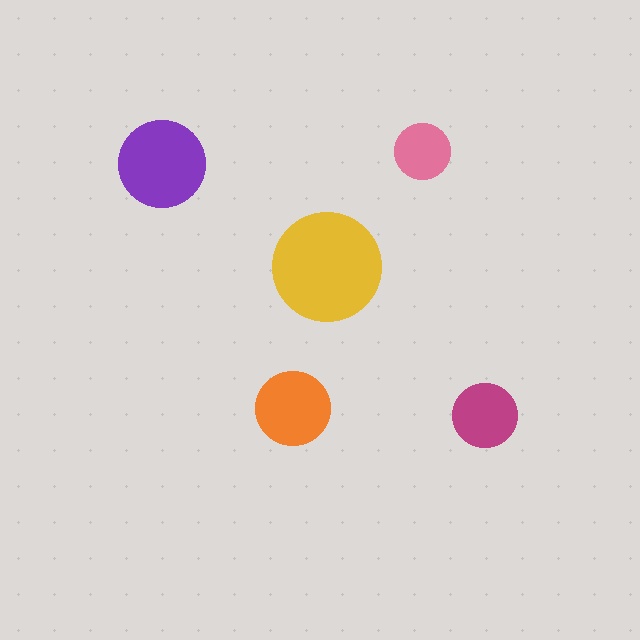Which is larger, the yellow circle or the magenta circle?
The yellow one.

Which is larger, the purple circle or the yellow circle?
The yellow one.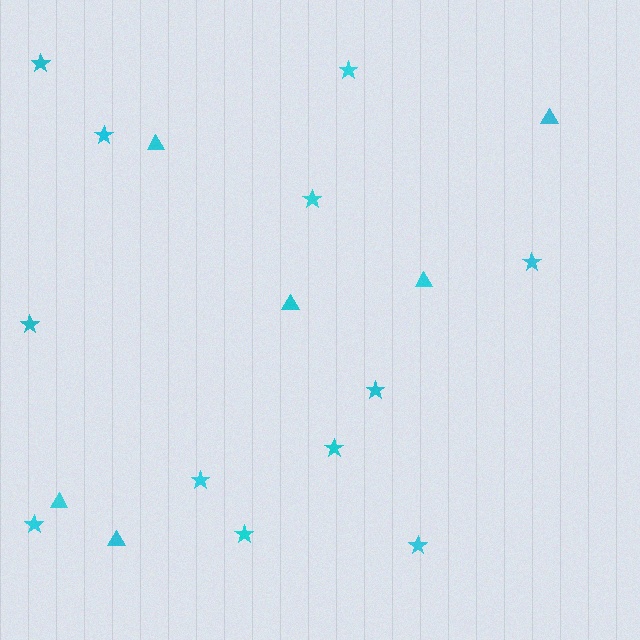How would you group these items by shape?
There are 2 groups: one group of triangles (6) and one group of stars (12).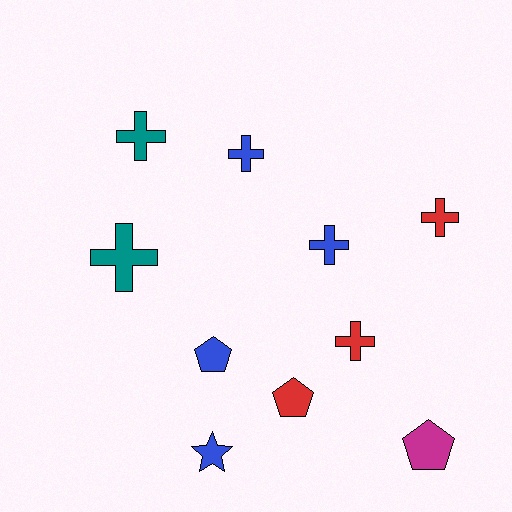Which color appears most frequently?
Blue, with 4 objects.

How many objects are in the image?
There are 10 objects.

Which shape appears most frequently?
Cross, with 6 objects.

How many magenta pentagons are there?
There is 1 magenta pentagon.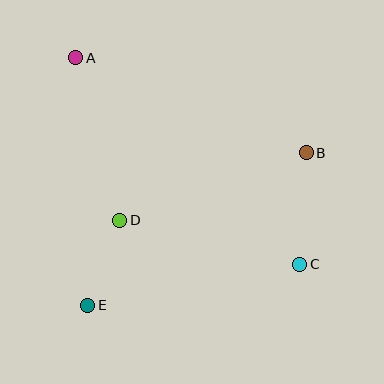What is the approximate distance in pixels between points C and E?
The distance between C and E is approximately 216 pixels.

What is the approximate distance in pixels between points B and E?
The distance between B and E is approximately 266 pixels.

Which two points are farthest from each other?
Points A and C are farthest from each other.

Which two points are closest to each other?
Points D and E are closest to each other.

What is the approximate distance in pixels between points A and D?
The distance between A and D is approximately 168 pixels.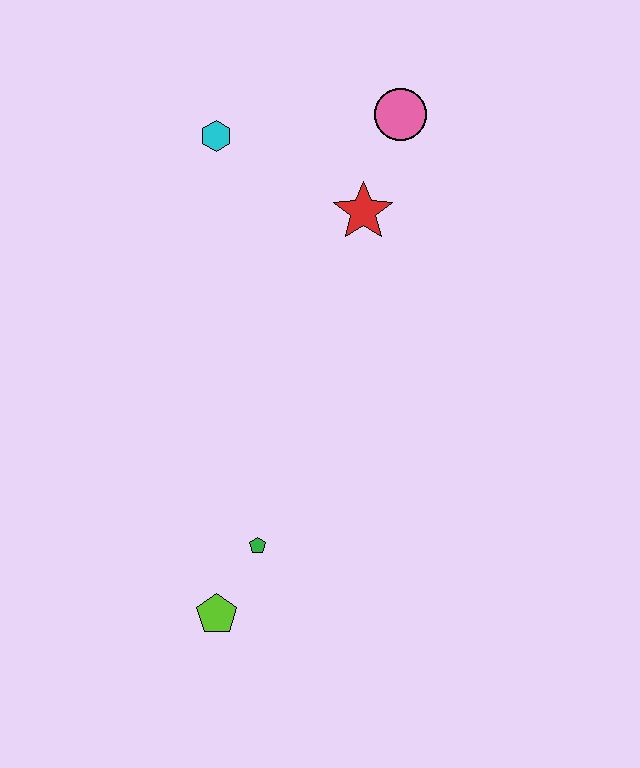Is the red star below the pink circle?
Yes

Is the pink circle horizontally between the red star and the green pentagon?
No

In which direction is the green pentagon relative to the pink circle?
The green pentagon is below the pink circle.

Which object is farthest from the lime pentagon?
The pink circle is farthest from the lime pentagon.